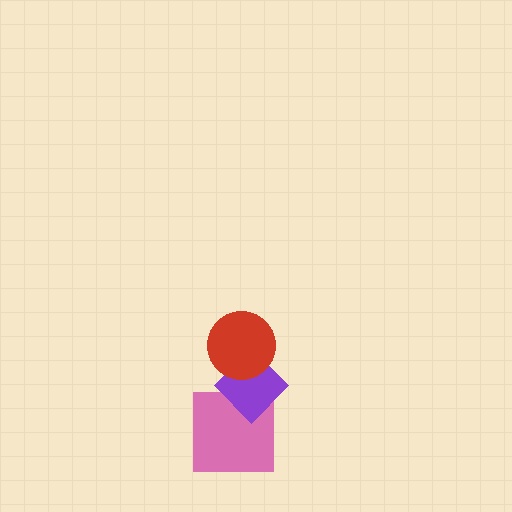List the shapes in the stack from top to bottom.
From top to bottom: the red circle, the purple diamond, the pink square.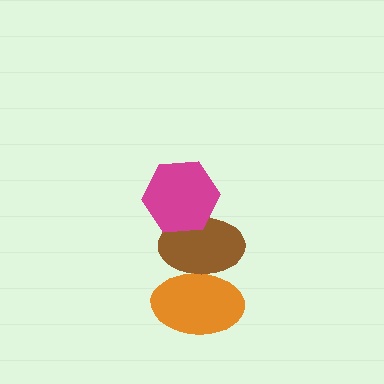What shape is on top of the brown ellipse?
The magenta hexagon is on top of the brown ellipse.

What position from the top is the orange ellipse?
The orange ellipse is 3rd from the top.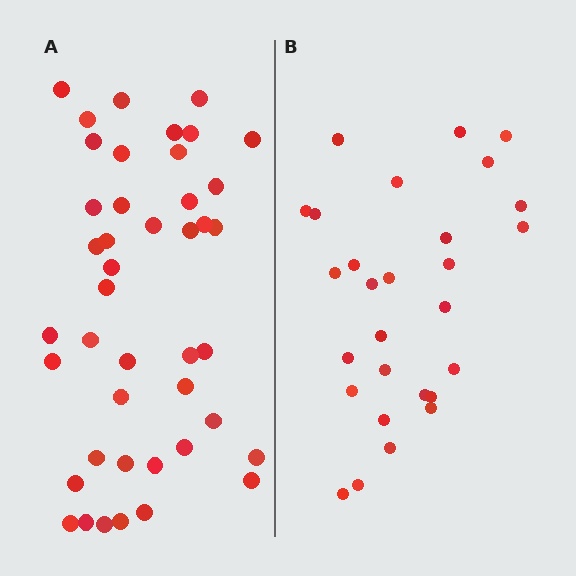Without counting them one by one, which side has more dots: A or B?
Region A (the left region) has more dots.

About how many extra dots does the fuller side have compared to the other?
Region A has approximately 15 more dots than region B.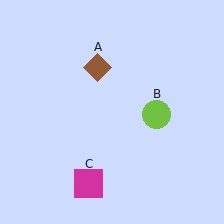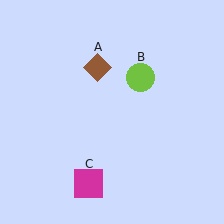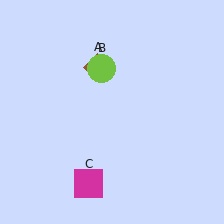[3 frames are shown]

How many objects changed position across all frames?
1 object changed position: lime circle (object B).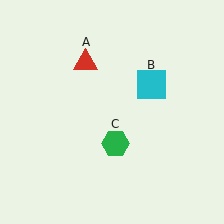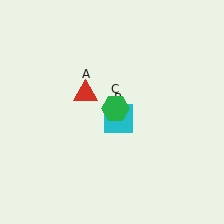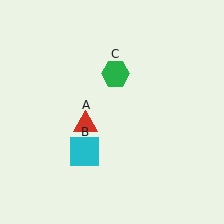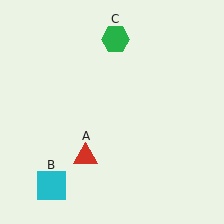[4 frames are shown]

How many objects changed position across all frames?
3 objects changed position: red triangle (object A), cyan square (object B), green hexagon (object C).